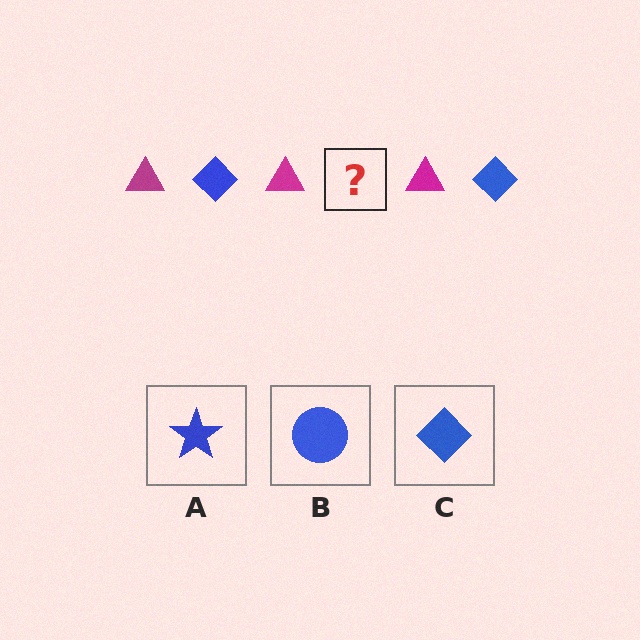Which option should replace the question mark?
Option C.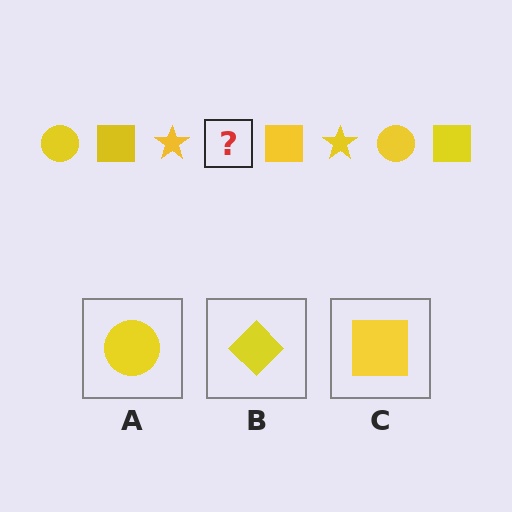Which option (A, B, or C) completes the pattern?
A.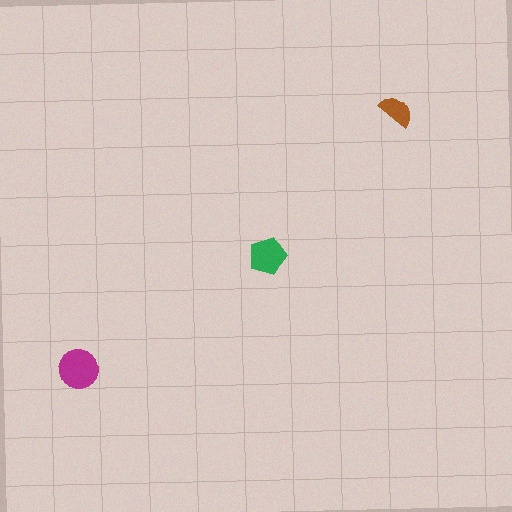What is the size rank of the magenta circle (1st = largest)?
1st.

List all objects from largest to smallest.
The magenta circle, the green pentagon, the brown semicircle.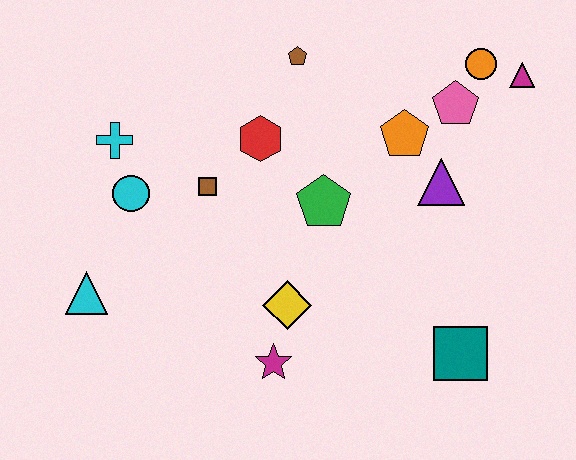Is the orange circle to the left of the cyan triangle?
No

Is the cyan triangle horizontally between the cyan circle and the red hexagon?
No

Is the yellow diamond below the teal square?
No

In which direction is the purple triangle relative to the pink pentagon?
The purple triangle is below the pink pentagon.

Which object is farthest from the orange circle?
The cyan triangle is farthest from the orange circle.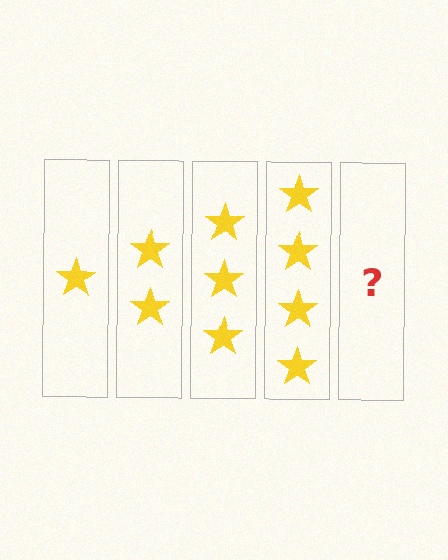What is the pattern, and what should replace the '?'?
The pattern is that each step adds one more star. The '?' should be 5 stars.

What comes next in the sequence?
The next element should be 5 stars.